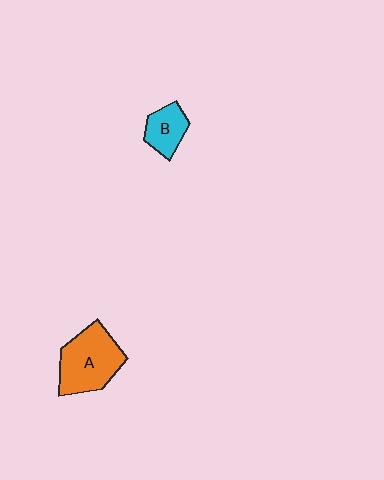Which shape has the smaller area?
Shape B (cyan).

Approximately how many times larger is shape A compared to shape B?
Approximately 2.0 times.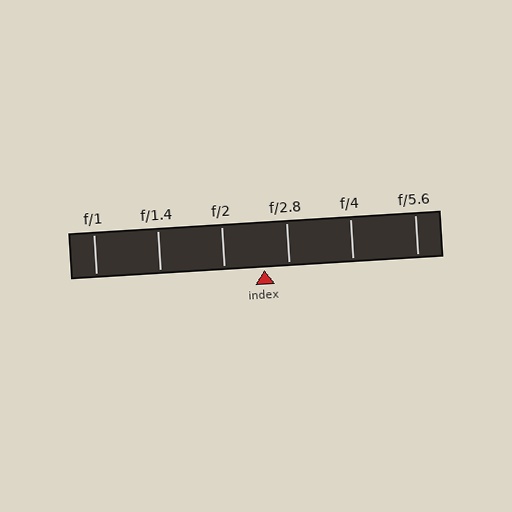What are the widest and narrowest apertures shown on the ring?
The widest aperture shown is f/1 and the narrowest is f/5.6.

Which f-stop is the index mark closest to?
The index mark is closest to f/2.8.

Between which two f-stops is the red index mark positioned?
The index mark is between f/2 and f/2.8.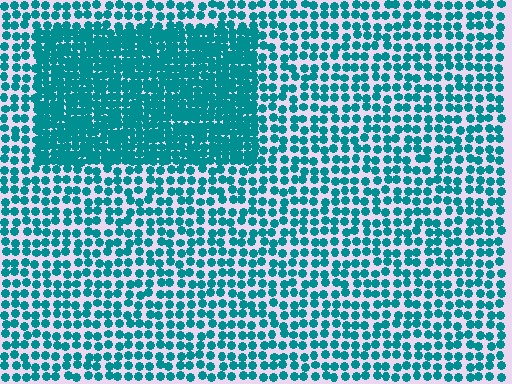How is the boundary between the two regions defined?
The boundary is defined by a change in element density (approximately 2.1x ratio). All elements are the same color, size, and shape.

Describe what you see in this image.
The image contains small teal elements arranged at two different densities. A rectangle-shaped region is visible where the elements are more densely packed than the surrounding area.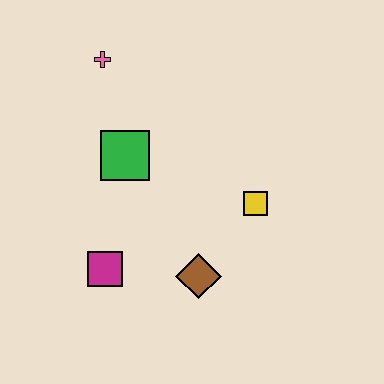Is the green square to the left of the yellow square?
Yes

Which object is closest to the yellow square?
The brown diamond is closest to the yellow square.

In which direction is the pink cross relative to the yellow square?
The pink cross is to the left of the yellow square.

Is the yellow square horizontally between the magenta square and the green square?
No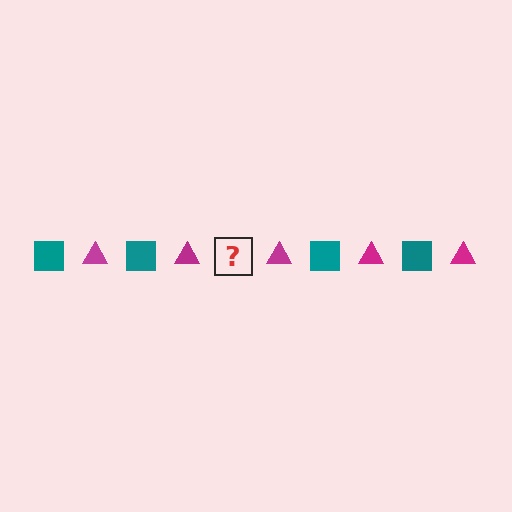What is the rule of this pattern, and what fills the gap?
The rule is that the pattern alternates between teal square and magenta triangle. The gap should be filled with a teal square.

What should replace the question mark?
The question mark should be replaced with a teal square.